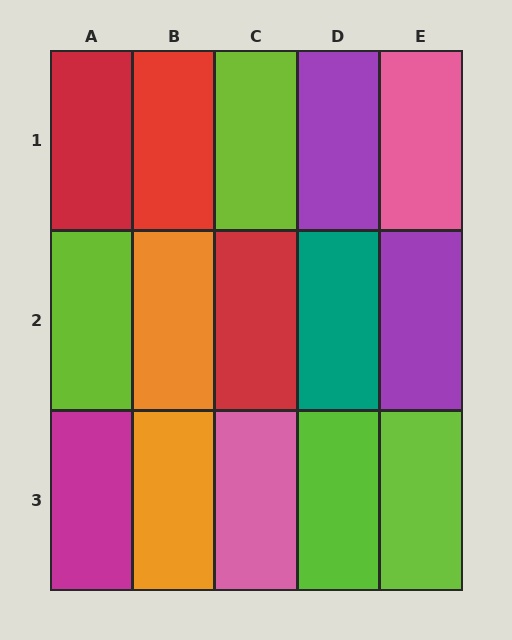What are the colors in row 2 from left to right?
Lime, orange, red, teal, purple.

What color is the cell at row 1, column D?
Purple.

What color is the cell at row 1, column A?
Red.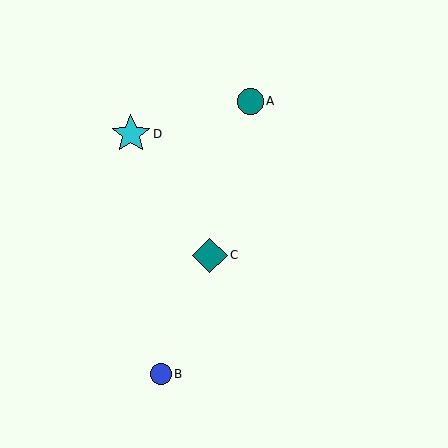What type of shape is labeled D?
Shape D is a cyan star.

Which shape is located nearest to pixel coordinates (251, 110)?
The teal circle (labeled A) at (250, 101) is nearest to that location.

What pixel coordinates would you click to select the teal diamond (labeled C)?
Click at (210, 255) to select the teal diamond C.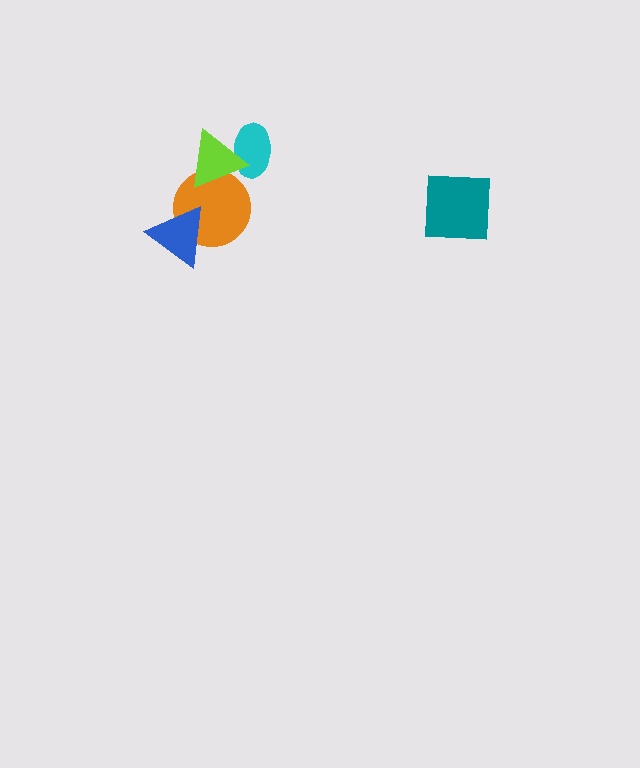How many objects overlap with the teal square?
0 objects overlap with the teal square.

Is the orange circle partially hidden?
Yes, it is partially covered by another shape.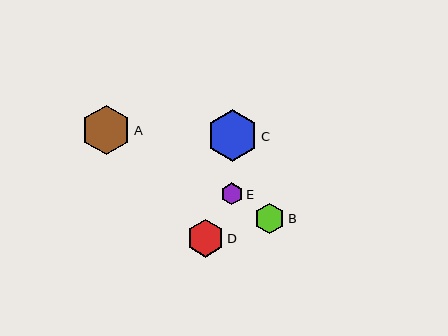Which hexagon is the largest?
Hexagon C is the largest with a size of approximately 51 pixels.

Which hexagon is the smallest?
Hexagon E is the smallest with a size of approximately 22 pixels.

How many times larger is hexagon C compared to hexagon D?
Hexagon C is approximately 1.4 times the size of hexagon D.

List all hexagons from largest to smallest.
From largest to smallest: C, A, D, B, E.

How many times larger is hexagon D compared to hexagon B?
Hexagon D is approximately 1.2 times the size of hexagon B.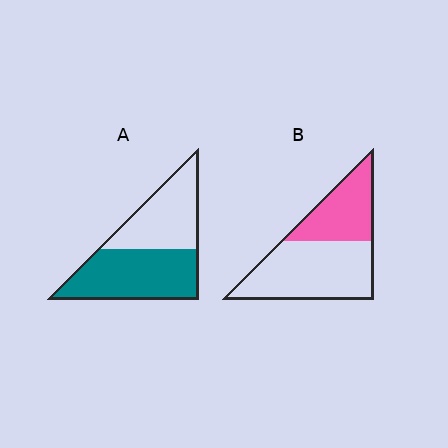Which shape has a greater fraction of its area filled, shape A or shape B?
Shape A.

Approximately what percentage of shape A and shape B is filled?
A is approximately 55% and B is approximately 40%.